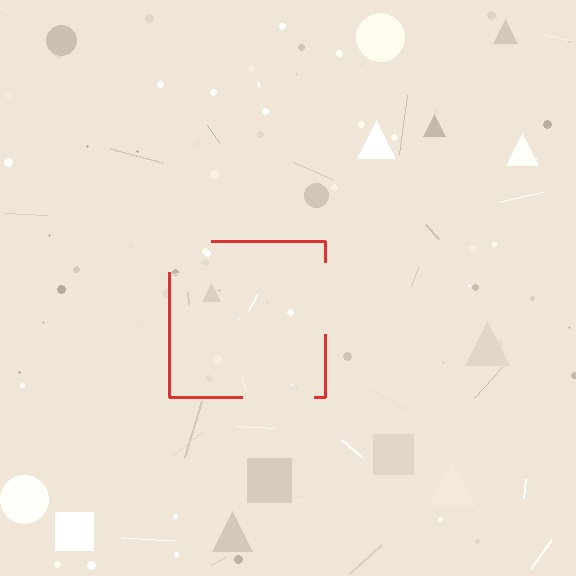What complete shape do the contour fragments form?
The contour fragments form a square.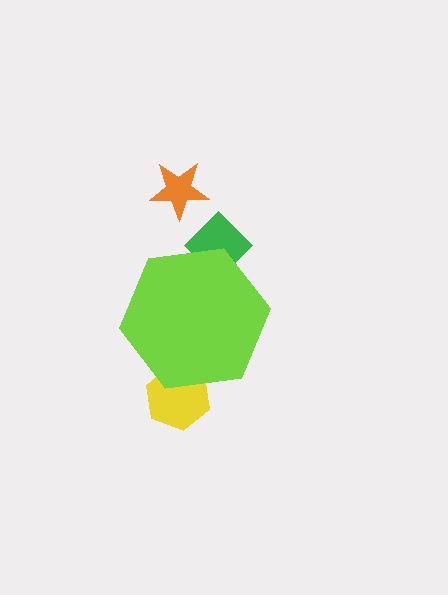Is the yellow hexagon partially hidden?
Yes, the yellow hexagon is partially hidden behind the lime hexagon.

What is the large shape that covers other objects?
A lime hexagon.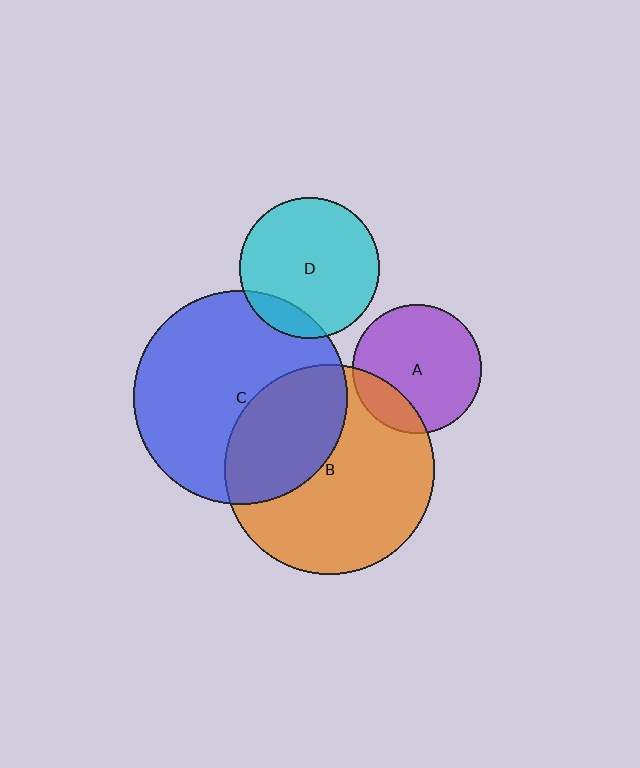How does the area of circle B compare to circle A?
Approximately 2.7 times.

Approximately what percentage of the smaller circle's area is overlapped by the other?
Approximately 20%.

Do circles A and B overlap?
Yes.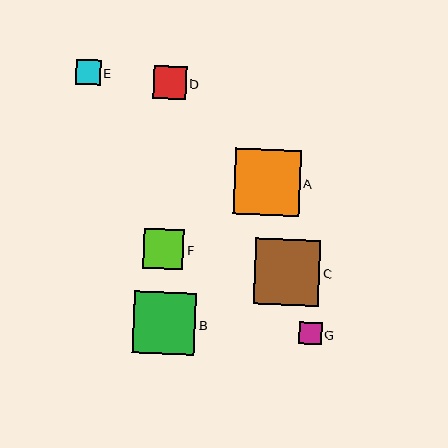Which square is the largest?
Square C is the largest with a size of approximately 66 pixels.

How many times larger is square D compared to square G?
Square D is approximately 1.4 times the size of square G.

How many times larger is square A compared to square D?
Square A is approximately 2.0 times the size of square D.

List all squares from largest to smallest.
From largest to smallest: C, A, B, F, D, E, G.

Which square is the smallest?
Square G is the smallest with a size of approximately 22 pixels.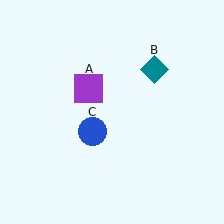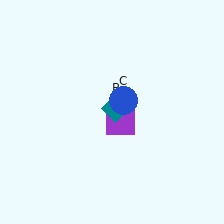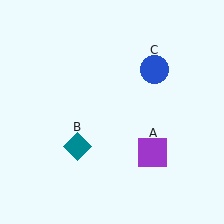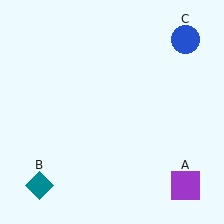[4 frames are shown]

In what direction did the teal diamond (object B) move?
The teal diamond (object B) moved down and to the left.